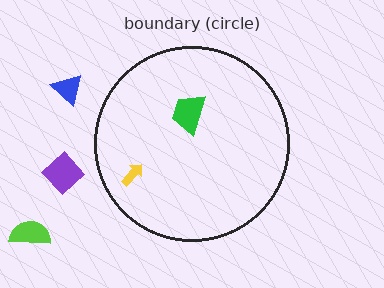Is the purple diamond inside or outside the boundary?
Outside.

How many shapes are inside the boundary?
2 inside, 3 outside.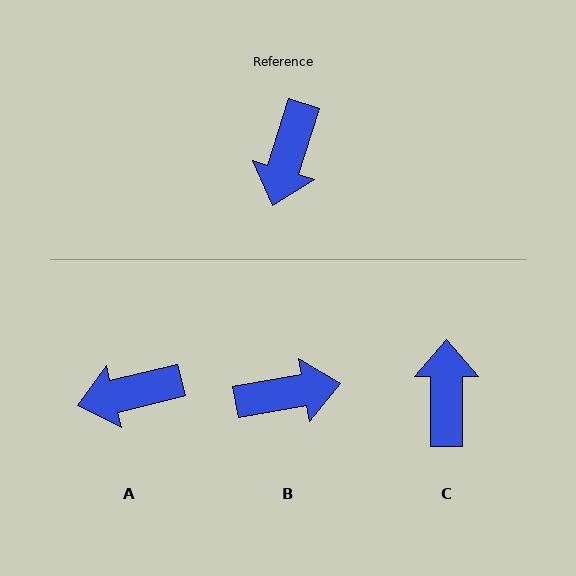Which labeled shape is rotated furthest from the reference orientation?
C, about 163 degrees away.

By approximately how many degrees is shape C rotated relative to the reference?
Approximately 163 degrees clockwise.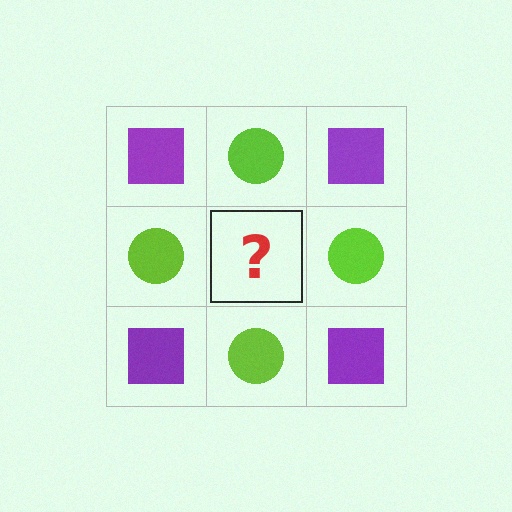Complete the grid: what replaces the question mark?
The question mark should be replaced with a purple square.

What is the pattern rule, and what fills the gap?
The rule is that it alternates purple square and lime circle in a checkerboard pattern. The gap should be filled with a purple square.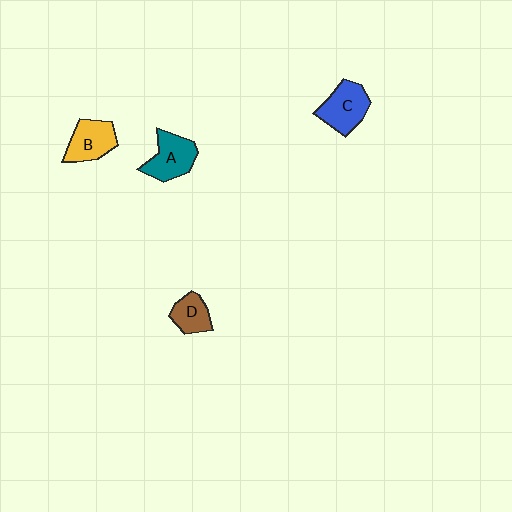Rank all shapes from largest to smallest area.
From largest to smallest: C (blue), A (teal), B (yellow), D (brown).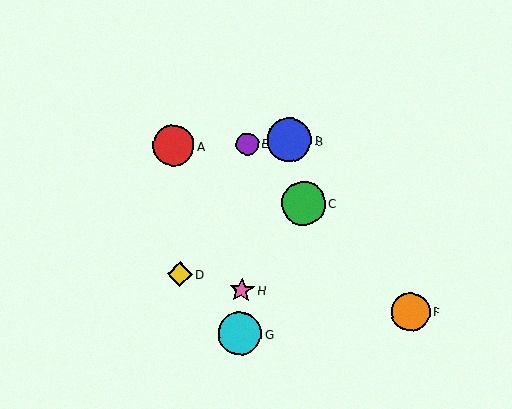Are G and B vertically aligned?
No, G is at x≈240 and B is at x≈290.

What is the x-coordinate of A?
Object A is at x≈174.